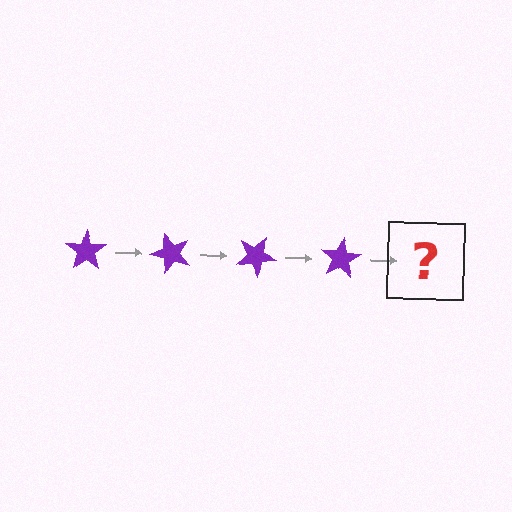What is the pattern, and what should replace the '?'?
The pattern is that the star rotates 50 degrees each step. The '?' should be a purple star rotated 200 degrees.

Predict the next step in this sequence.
The next step is a purple star rotated 200 degrees.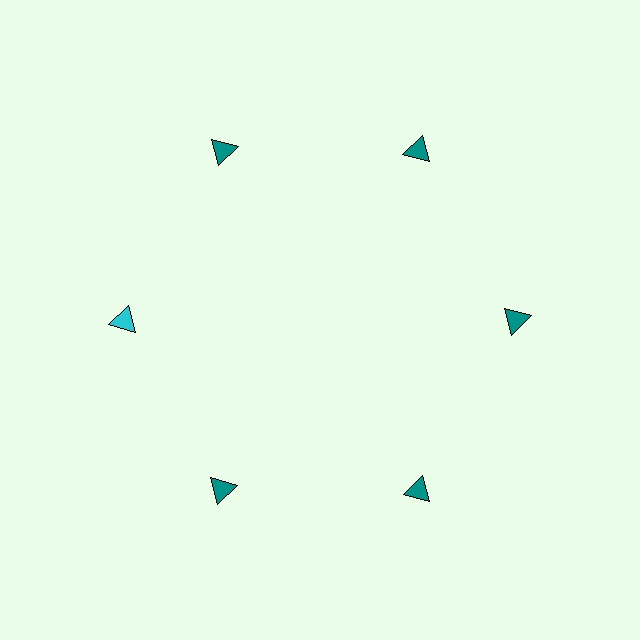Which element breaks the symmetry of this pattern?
The cyan triangle at roughly the 9 o'clock position breaks the symmetry. All other shapes are teal triangles.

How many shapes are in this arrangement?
There are 6 shapes arranged in a ring pattern.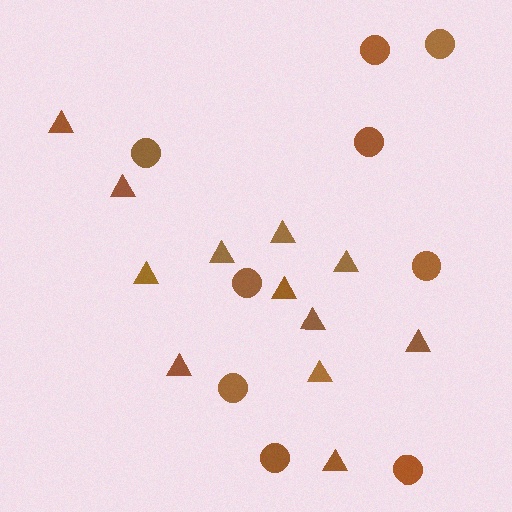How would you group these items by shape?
There are 2 groups: one group of triangles (12) and one group of circles (9).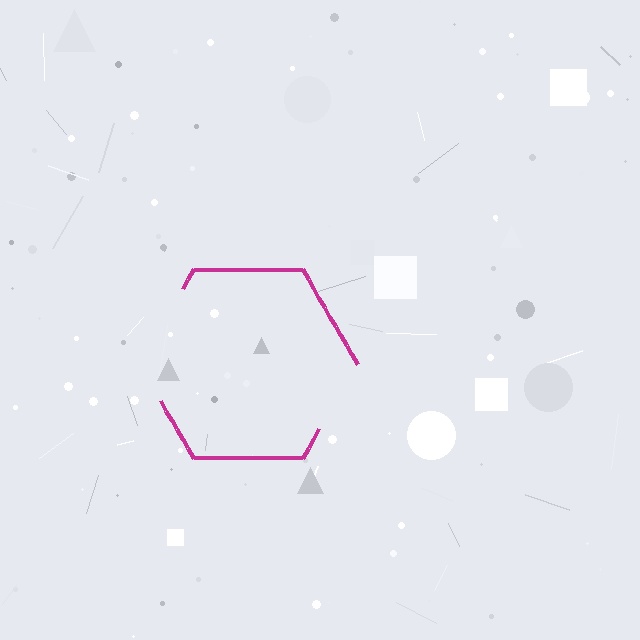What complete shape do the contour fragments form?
The contour fragments form a hexagon.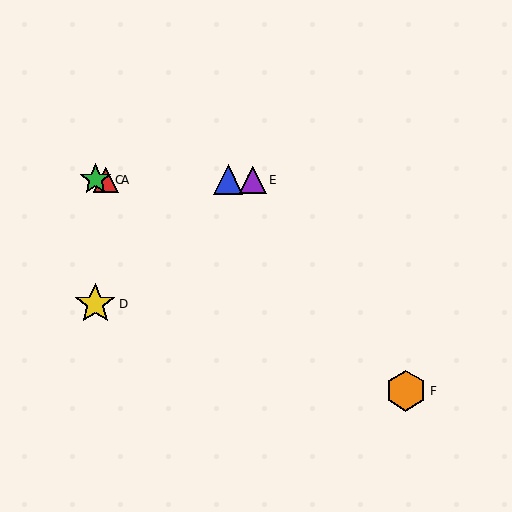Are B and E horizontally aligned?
Yes, both are at y≈180.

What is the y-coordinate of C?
Object C is at y≈180.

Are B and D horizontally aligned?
No, B is at y≈180 and D is at y≈304.